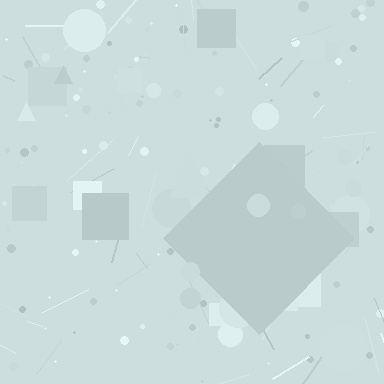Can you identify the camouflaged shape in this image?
The camouflaged shape is a diamond.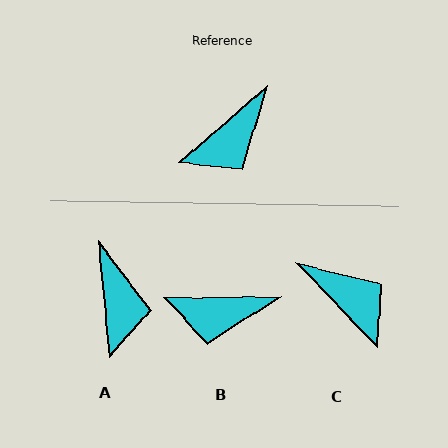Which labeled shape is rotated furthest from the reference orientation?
C, about 92 degrees away.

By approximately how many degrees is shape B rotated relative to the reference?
Approximately 41 degrees clockwise.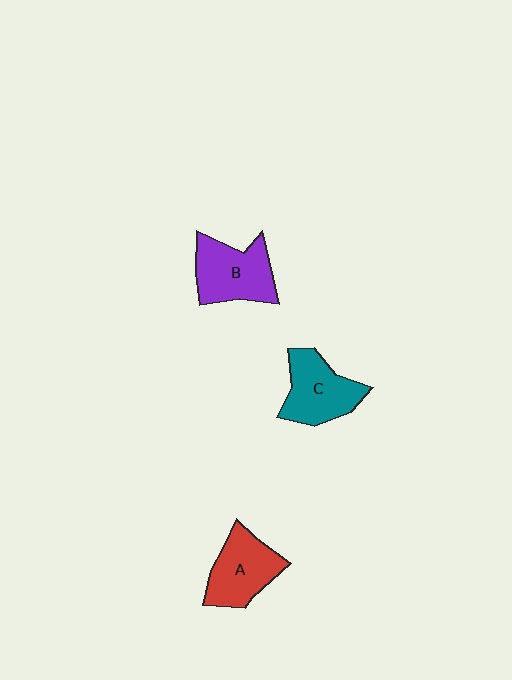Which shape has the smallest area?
Shape A (red).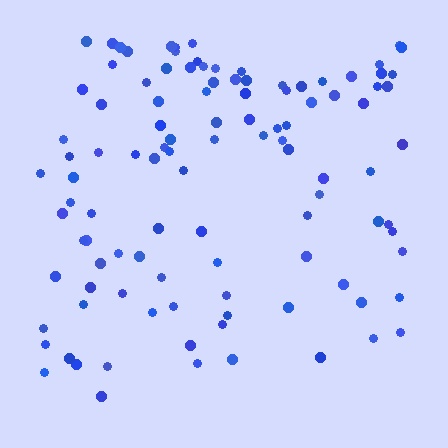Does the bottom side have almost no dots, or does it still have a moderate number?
Still a moderate number, just noticeably fewer than the top.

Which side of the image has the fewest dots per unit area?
The bottom.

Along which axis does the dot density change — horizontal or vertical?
Vertical.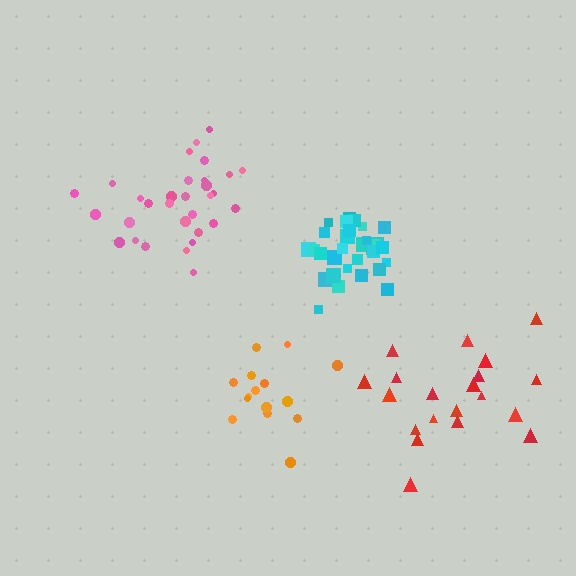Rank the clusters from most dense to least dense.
cyan, pink, orange, red.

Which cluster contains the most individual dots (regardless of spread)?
Pink (31).